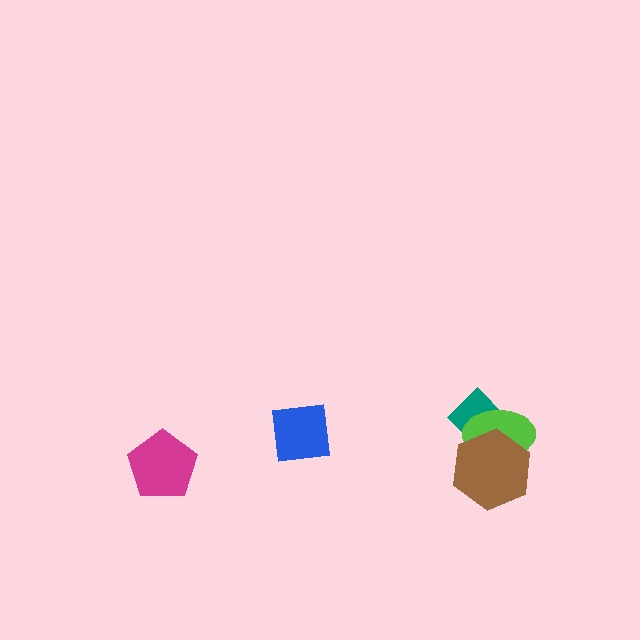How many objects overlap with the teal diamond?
2 objects overlap with the teal diamond.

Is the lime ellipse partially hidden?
Yes, it is partially covered by another shape.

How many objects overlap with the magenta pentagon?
0 objects overlap with the magenta pentagon.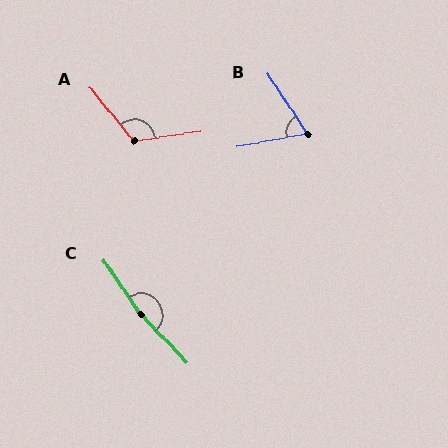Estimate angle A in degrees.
Approximately 121 degrees.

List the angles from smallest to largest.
B (67°), A (121°), C (170°).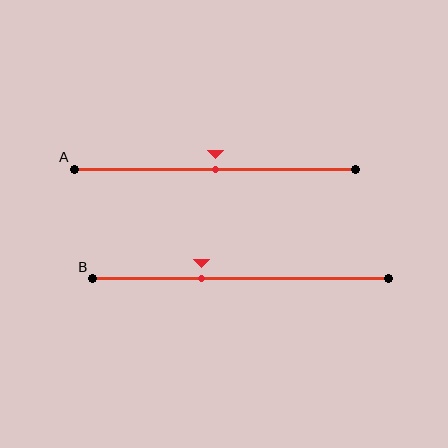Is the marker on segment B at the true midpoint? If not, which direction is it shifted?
No, the marker on segment B is shifted to the left by about 13% of the segment length.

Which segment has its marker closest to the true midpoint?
Segment A has its marker closest to the true midpoint.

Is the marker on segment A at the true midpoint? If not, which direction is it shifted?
Yes, the marker on segment A is at the true midpoint.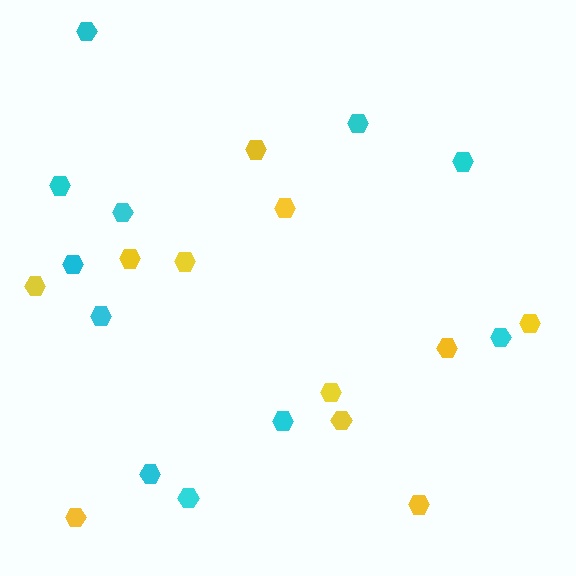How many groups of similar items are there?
There are 2 groups: one group of yellow hexagons (11) and one group of cyan hexagons (11).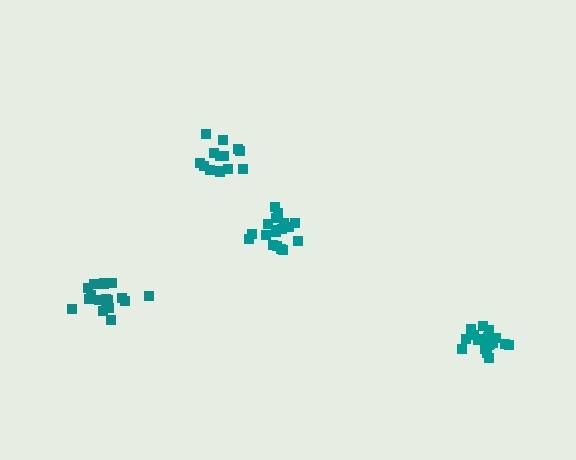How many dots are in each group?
Group 1: 18 dots, Group 2: 18 dots, Group 3: 14 dots, Group 4: 18 dots (68 total).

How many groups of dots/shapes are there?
There are 4 groups.